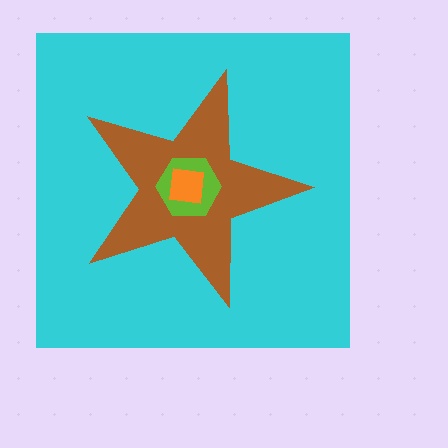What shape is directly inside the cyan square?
The brown star.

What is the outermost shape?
The cyan square.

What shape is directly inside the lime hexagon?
The orange square.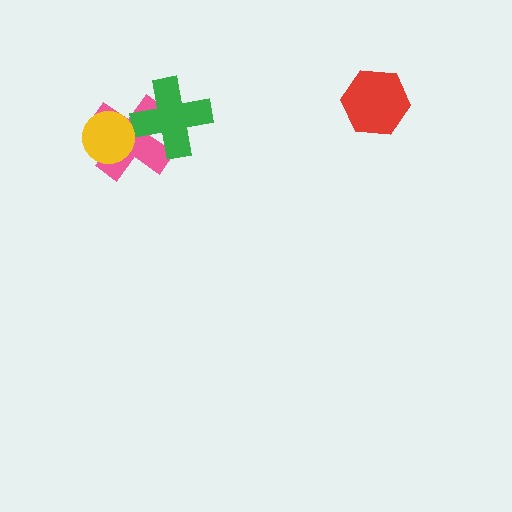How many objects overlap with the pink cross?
2 objects overlap with the pink cross.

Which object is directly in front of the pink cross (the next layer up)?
The green cross is directly in front of the pink cross.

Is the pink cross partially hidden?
Yes, it is partially covered by another shape.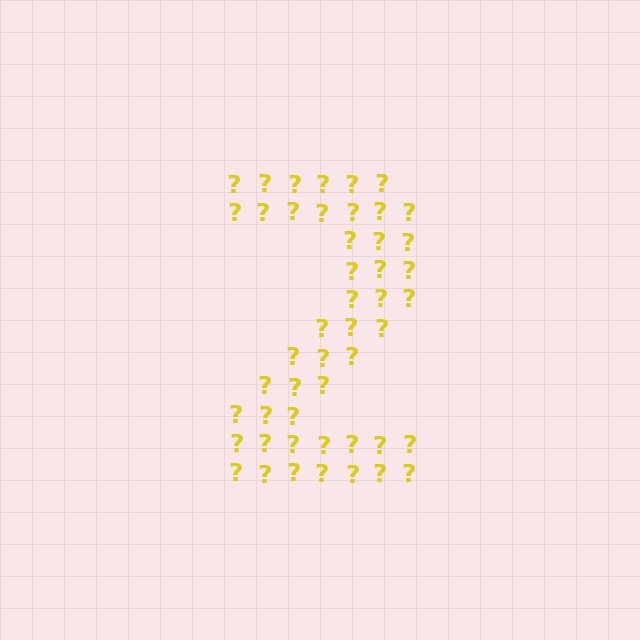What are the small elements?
The small elements are question marks.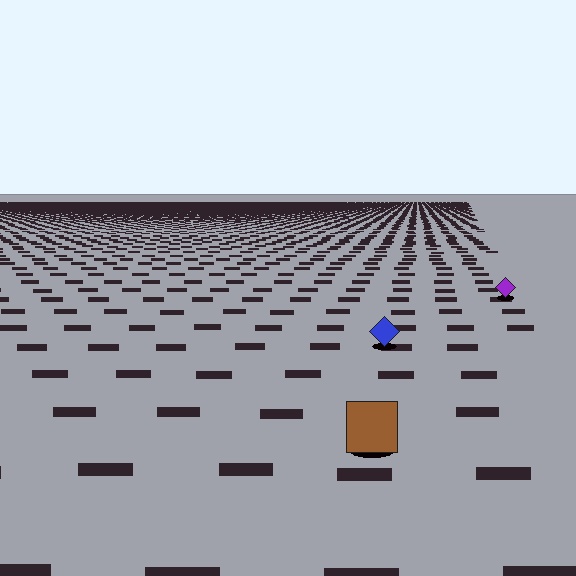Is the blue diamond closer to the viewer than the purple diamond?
Yes. The blue diamond is closer — you can tell from the texture gradient: the ground texture is coarser near it.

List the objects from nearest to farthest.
From nearest to farthest: the brown square, the blue diamond, the purple diamond.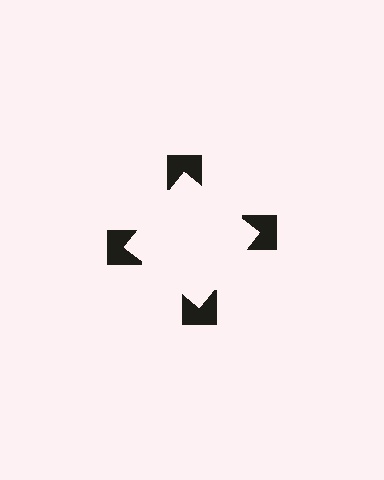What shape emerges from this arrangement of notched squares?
An illusory square — its edges are inferred from the aligned wedge cuts in the notched squares, not physically drawn.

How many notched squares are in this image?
There are 4 — one at each vertex of the illusory square.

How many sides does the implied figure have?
4 sides.